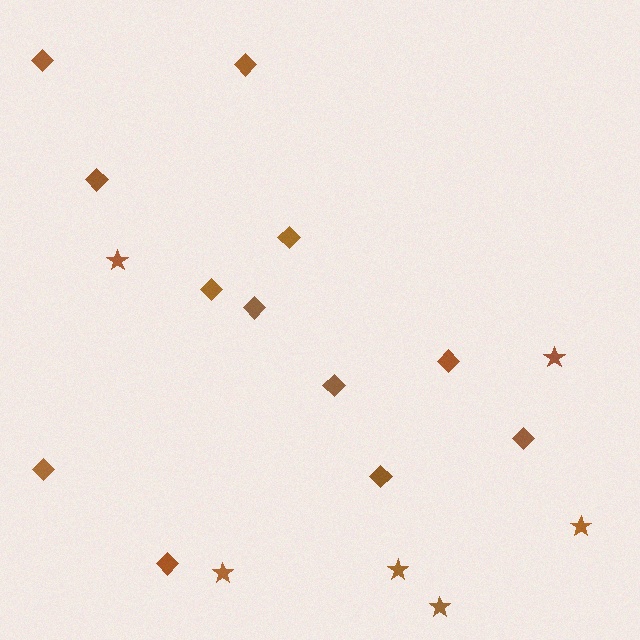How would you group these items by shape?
There are 2 groups: one group of diamonds (12) and one group of stars (6).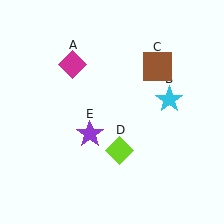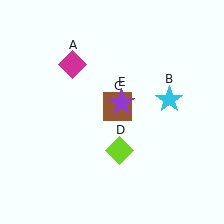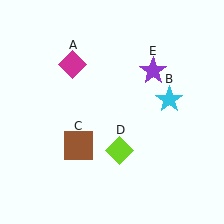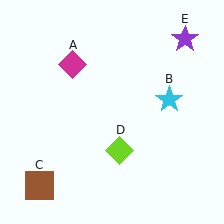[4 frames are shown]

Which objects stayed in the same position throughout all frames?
Magenta diamond (object A) and cyan star (object B) and lime diamond (object D) remained stationary.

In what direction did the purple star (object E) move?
The purple star (object E) moved up and to the right.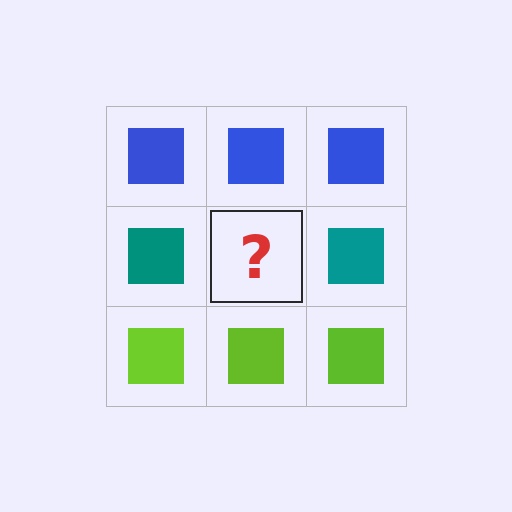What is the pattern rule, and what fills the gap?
The rule is that each row has a consistent color. The gap should be filled with a teal square.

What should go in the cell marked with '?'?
The missing cell should contain a teal square.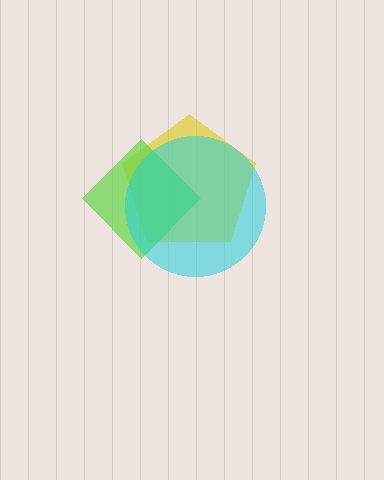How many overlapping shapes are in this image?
There are 3 overlapping shapes in the image.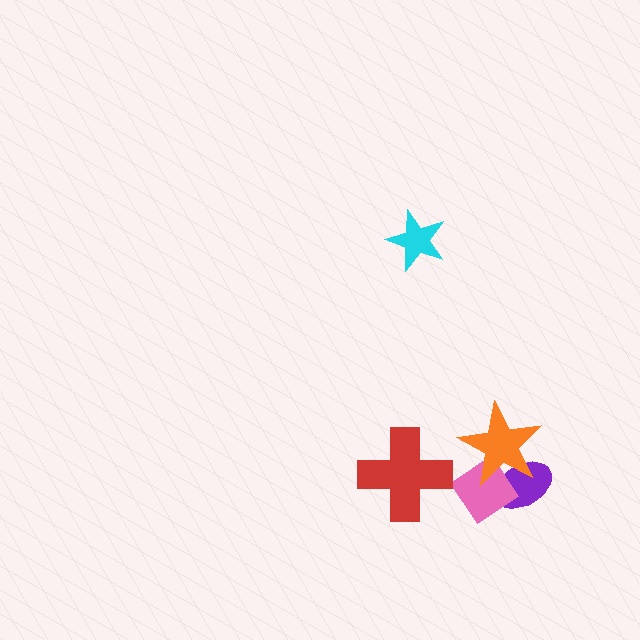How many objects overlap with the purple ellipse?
2 objects overlap with the purple ellipse.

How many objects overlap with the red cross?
0 objects overlap with the red cross.